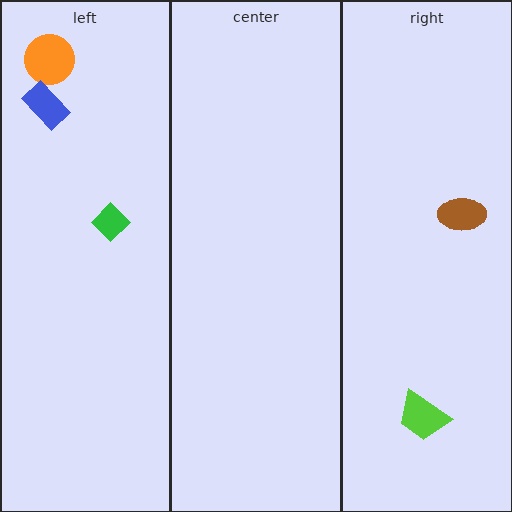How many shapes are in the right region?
2.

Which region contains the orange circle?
The left region.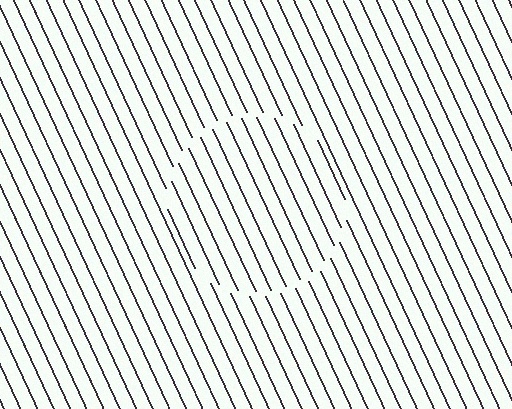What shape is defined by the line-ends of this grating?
An illusory circle. The interior of the shape contains the same grating, shifted by half a period — the contour is defined by the phase discontinuity where line-ends from the inner and outer gratings abut.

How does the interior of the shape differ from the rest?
The interior of the shape contains the same grating, shifted by half a period — the contour is defined by the phase discontinuity where line-ends from the inner and outer gratings abut.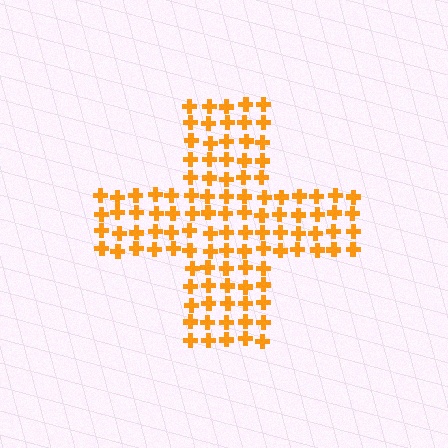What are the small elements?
The small elements are crosses.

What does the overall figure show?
The overall figure shows a cross.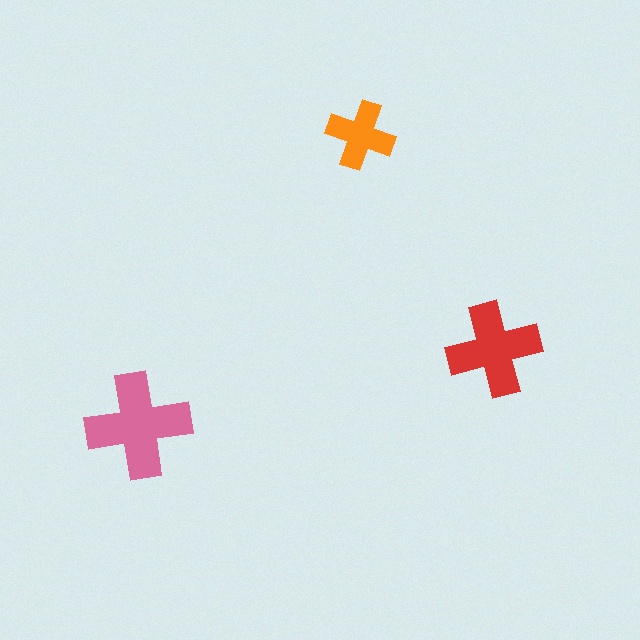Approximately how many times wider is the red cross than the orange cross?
About 1.5 times wider.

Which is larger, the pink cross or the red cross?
The pink one.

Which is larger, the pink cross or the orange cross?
The pink one.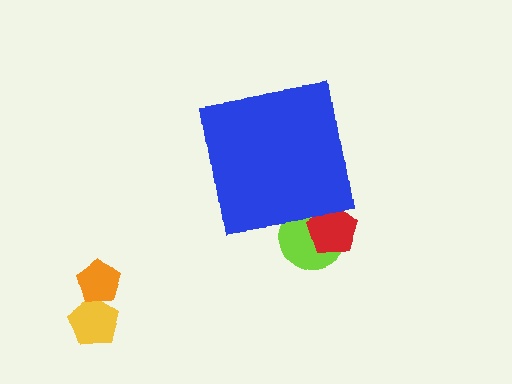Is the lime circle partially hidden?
Yes, the lime circle is partially hidden behind the blue square.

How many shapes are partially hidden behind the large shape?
2 shapes are partially hidden.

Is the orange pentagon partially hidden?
No, the orange pentagon is fully visible.